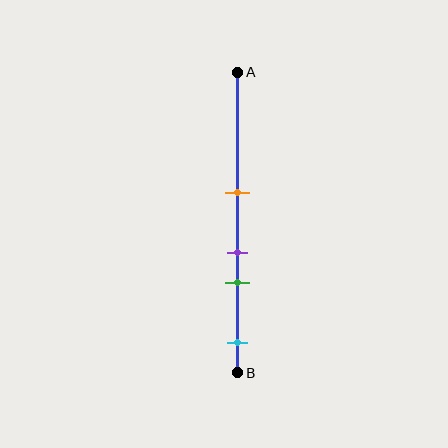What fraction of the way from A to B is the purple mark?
The purple mark is approximately 60% (0.6) of the way from A to B.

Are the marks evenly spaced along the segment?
No, the marks are not evenly spaced.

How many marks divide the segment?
There are 4 marks dividing the segment.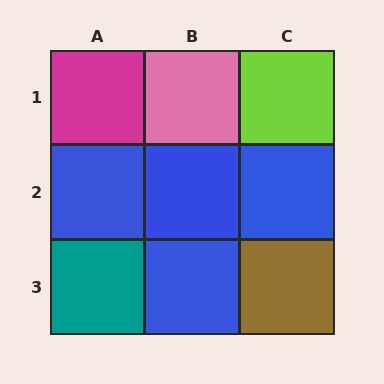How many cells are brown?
1 cell is brown.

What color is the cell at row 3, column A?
Teal.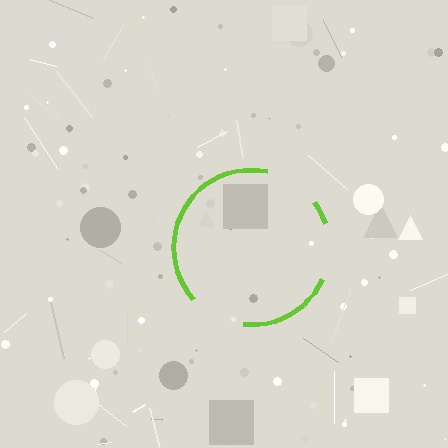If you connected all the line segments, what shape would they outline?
They would outline a circle.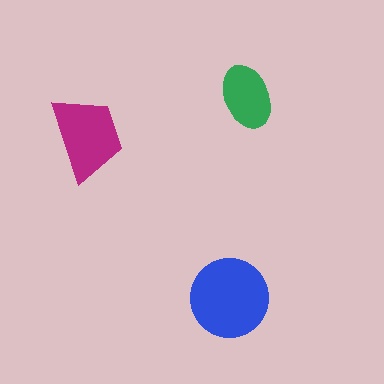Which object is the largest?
The blue circle.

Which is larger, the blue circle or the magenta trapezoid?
The blue circle.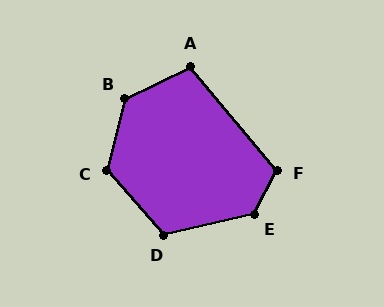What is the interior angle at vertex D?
Approximately 118 degrees (obtuse).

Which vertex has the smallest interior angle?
A, at approximately 104 degrees.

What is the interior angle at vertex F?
Approximately 112 degrees (obtuse).